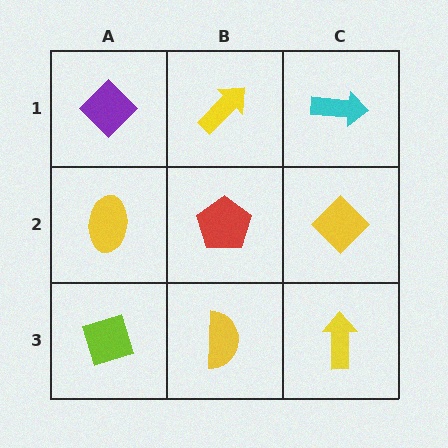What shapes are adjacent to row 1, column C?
A yellow diamond (row 2, column C), a yellow arrow (row 1, column B).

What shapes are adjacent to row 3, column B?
A red pentagon (row 2, column B), a lime diamond (row 3, column A), a yellow arrow (row 3, column C).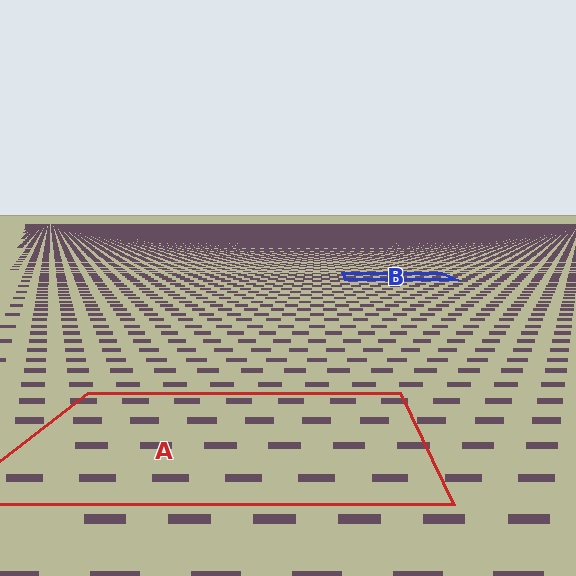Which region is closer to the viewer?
Region A is closer. The texture elements there are larger and more spread out.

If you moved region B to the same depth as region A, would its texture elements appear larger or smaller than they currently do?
They would appear larger. At a closer depth, the same texture elements are projected at a bigger on-screen size.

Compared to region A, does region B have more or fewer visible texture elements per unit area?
Region B has more texture elements per unit area — they are packed more densely because it is farther away.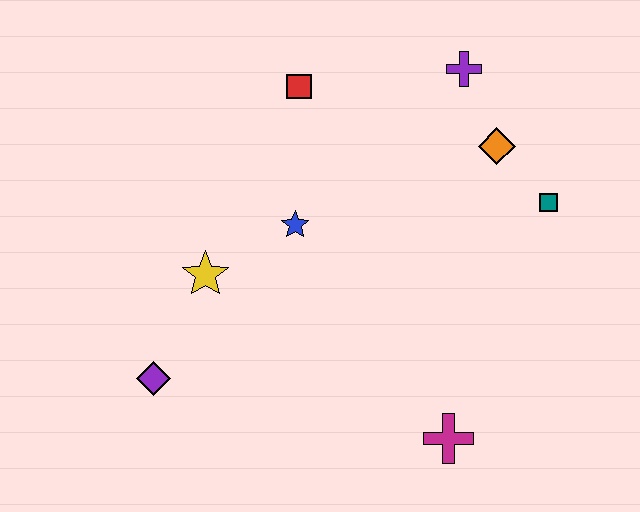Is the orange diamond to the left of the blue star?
No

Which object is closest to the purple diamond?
The yellow star is closest to the purple diamond.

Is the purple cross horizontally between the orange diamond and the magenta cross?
Yes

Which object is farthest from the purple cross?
The purple diamond is farthest from the purple cross.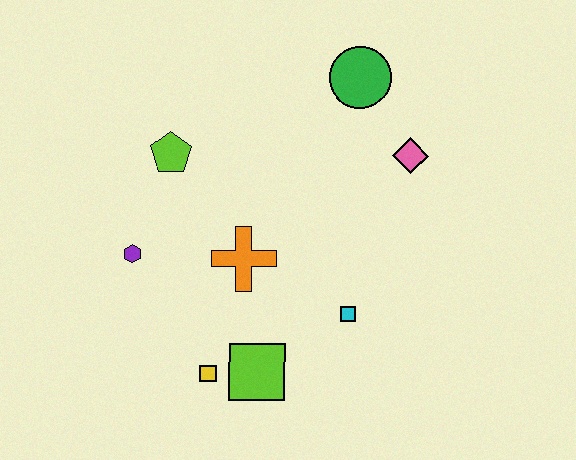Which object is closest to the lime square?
The yellow square is closest to the lime square.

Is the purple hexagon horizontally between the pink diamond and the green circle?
No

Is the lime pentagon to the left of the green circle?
Yes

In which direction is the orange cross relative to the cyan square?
The orange cross is to the left of the cyan square.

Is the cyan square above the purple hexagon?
No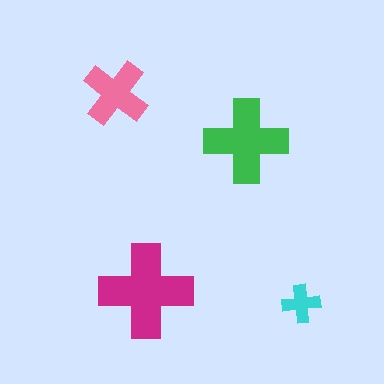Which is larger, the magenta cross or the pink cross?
The magenta one.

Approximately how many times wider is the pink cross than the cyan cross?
About 1.5 times wider.